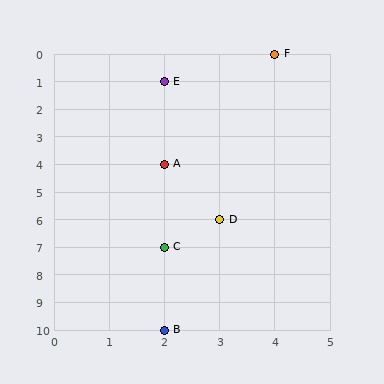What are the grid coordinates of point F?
Point F is at grid coordinates (4, 0).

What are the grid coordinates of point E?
Point E is at grid coordinates (2, 1).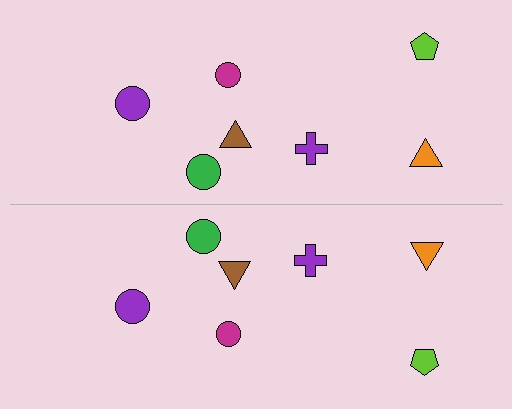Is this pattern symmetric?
Yes, this pattern has bilateral (reflection) symmetry.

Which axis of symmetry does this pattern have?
The pattern has a horizontal axis of symmetry running through the center of the image.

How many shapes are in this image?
There are 14 shapes in this image.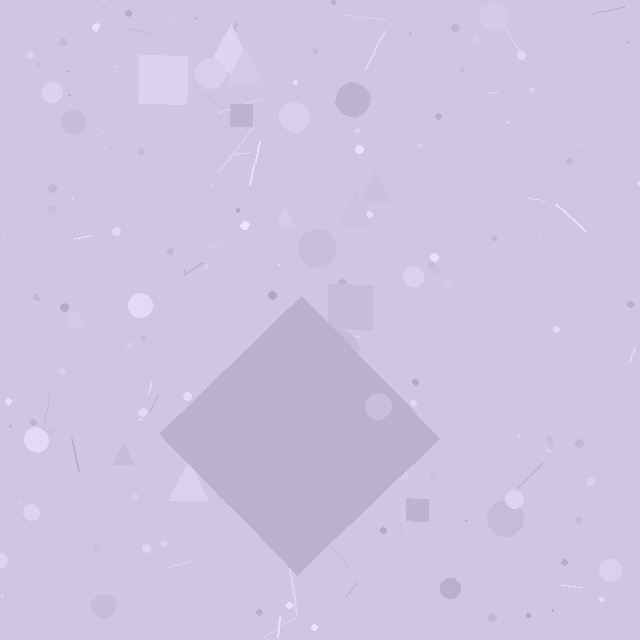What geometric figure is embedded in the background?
A diamond is embedded in the background.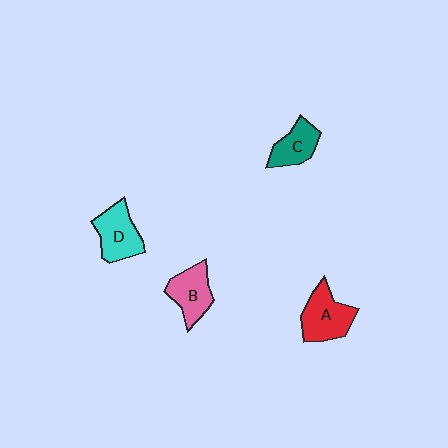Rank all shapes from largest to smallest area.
From largest to smallest: A (red), D (cyan), B (pink), C (teal).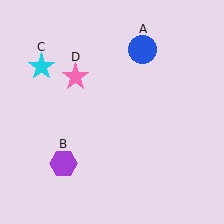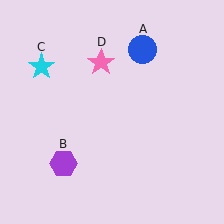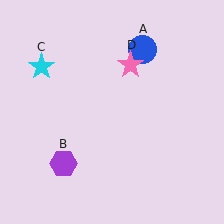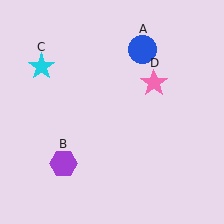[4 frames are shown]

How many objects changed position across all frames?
1 object changed position: pink star (object D).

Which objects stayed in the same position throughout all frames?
Blue circle (object A) and purple hexagon (object B) and cyan star (object C) remained stationary.